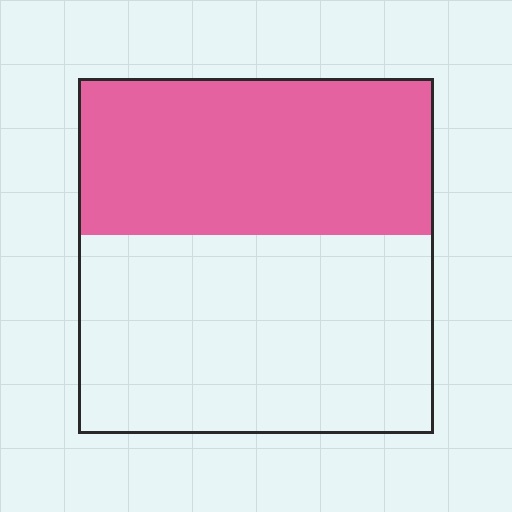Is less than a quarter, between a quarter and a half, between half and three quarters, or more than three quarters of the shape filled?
Between a quarter and a half.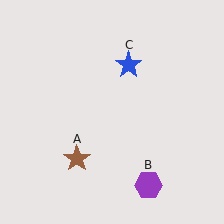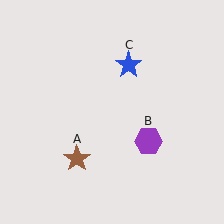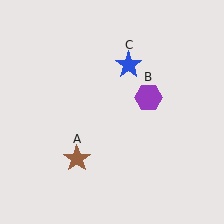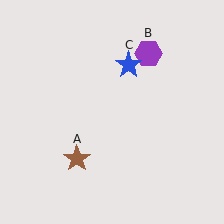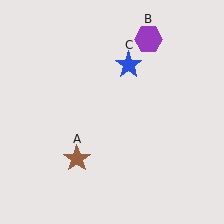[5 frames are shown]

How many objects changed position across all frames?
1 object changed position: purple hexagon (object B).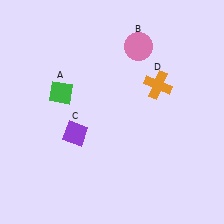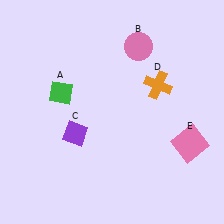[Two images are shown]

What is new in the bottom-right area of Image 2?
A pink square (E) was added in the bottom-right area of Image 2.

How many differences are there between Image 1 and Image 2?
There is 1 difference between the two images.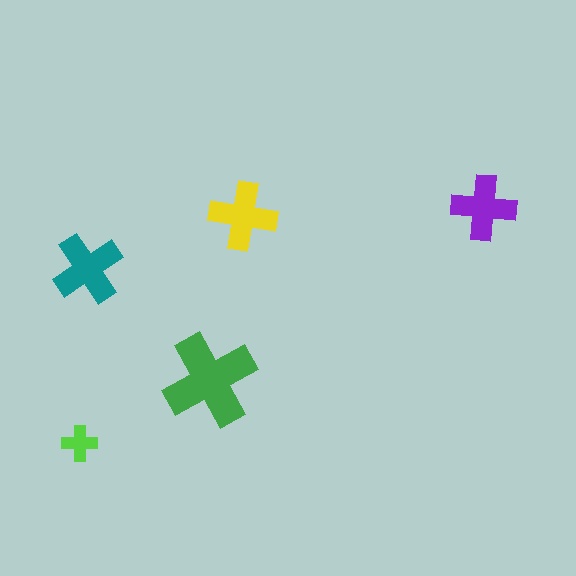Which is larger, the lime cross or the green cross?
The green one.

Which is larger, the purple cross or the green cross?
The green one.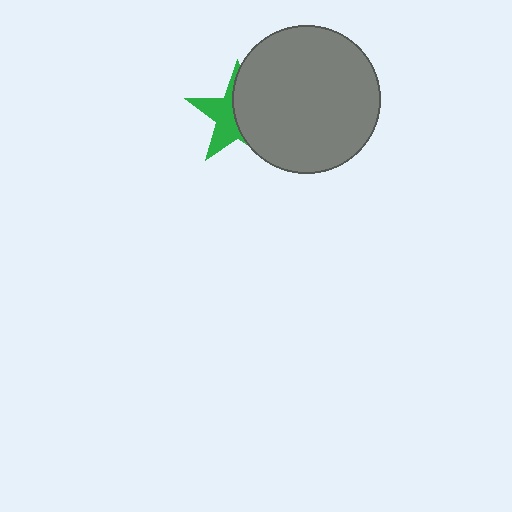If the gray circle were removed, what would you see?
You would see the complete green star.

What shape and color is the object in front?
The object in front is a gray circle.